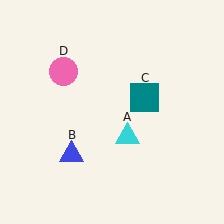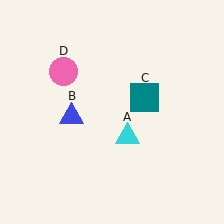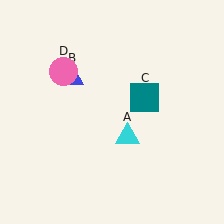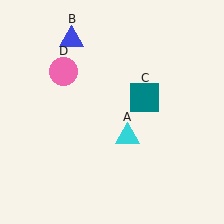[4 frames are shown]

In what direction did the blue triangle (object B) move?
The blue triangle (object B) moved up.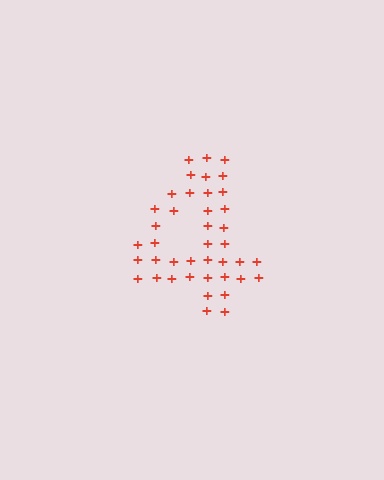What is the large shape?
The large shape is the digit 4.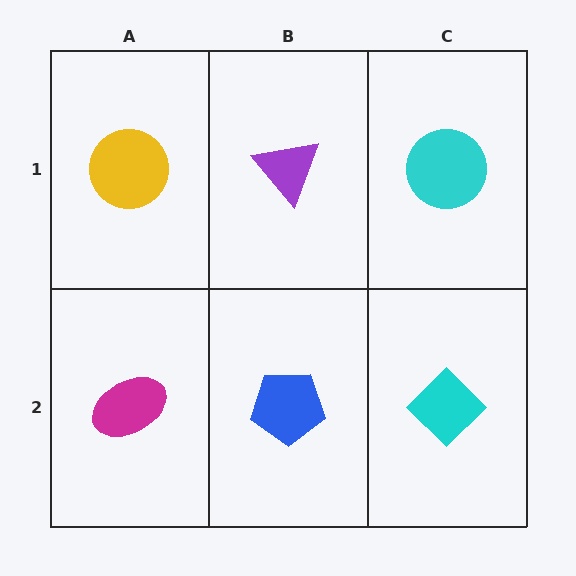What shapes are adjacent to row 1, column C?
A cyan diamond (row 2, column C), a purple triangle (row 1, column B).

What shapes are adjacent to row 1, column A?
A magenta ellipse (row 2, column A), a purple triangle (row 1, column B).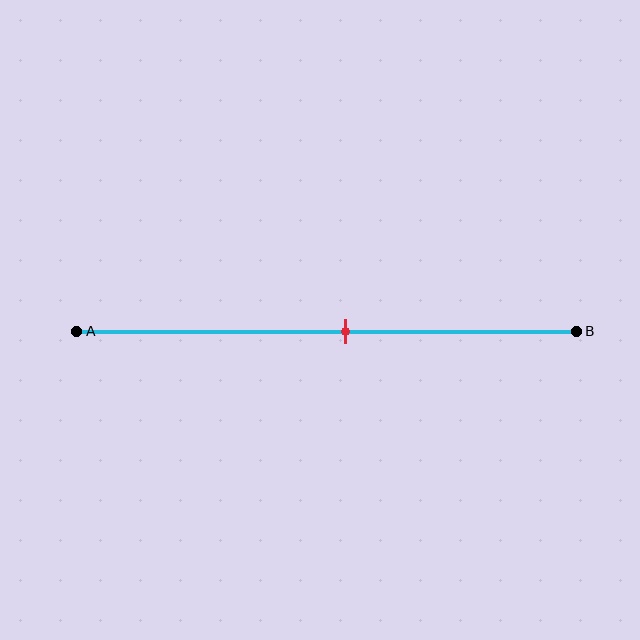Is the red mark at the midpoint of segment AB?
No, the mark is at about 55% from A, not at the 50% midpoint.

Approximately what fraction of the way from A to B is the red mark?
The red mark is approximately 55% of the way from A to B.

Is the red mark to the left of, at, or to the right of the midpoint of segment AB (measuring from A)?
The red mark is to the right of the midpoint of segment AB.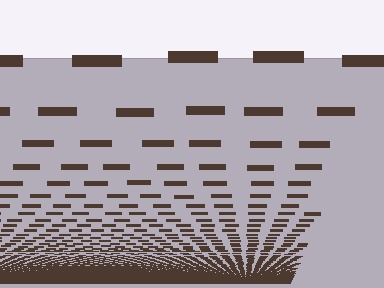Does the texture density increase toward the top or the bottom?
Density increases toward the bottom.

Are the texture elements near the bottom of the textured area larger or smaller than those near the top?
Smaller. The gradient is inverted — elements near the bottom are smaller and denser.